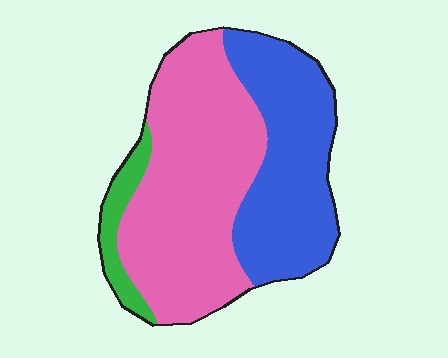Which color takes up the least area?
Green, at roughly 10%.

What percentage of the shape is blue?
Blue covers 38% of the shape.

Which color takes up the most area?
Pink, at roughly 55%.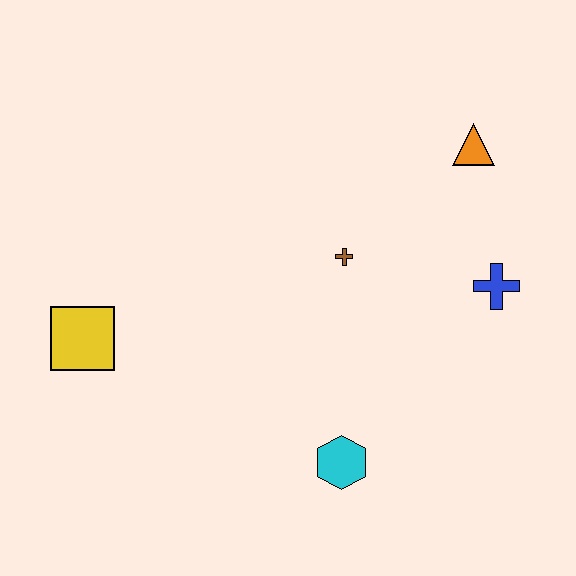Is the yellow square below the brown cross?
Yes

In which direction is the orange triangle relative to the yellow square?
The orange triangle is to the right of the yellow square.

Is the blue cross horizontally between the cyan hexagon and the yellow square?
No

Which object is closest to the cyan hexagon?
The brown cross is closest to the cyan hexagon.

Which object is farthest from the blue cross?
The yellow square is farthest from the blue cross.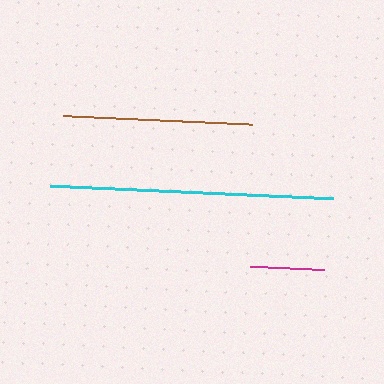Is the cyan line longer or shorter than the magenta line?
The cyan line is longer than the magenta line.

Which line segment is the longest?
The cyan line is the longest at approximately 283 pixels.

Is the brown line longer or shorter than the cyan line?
The cyan line is longer than the brown line.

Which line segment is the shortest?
The magenta line is the shortest at approximately 74 pixels.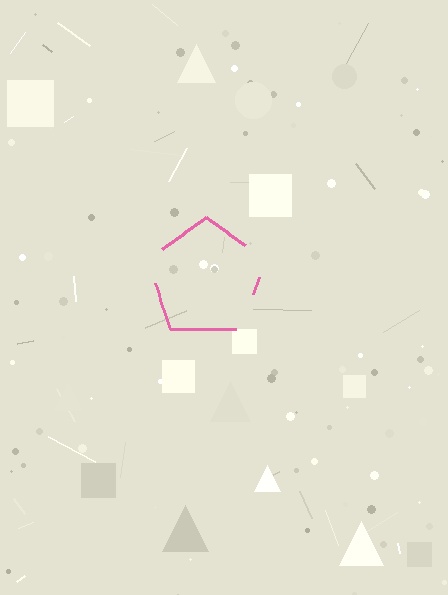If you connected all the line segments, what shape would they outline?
They would outline a pentagon.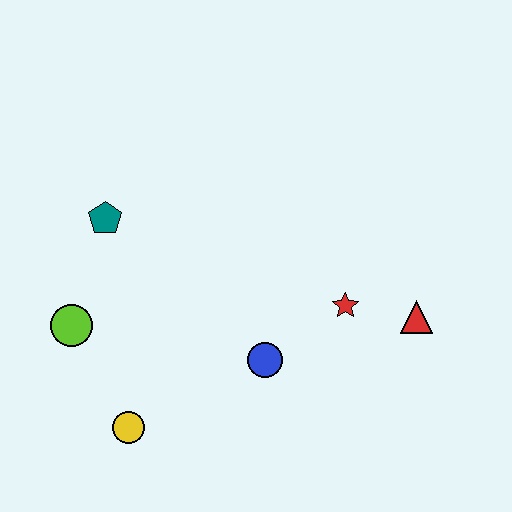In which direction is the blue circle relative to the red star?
The blue circle is to the left of the red star.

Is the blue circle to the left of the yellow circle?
No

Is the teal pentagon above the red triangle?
Yes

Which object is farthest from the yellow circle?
The red triangle is farthest from the yellow circle.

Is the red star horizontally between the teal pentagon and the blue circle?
No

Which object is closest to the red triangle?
The red star is closest to the red triangle.